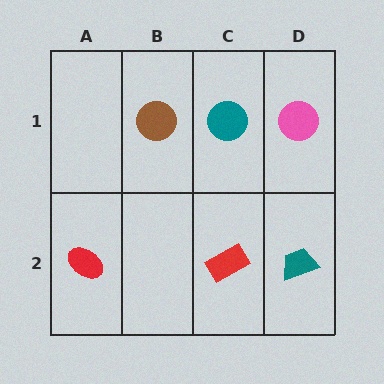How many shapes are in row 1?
3 shapes.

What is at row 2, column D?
A teal trapezoid.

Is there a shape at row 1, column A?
No, that cell is empty.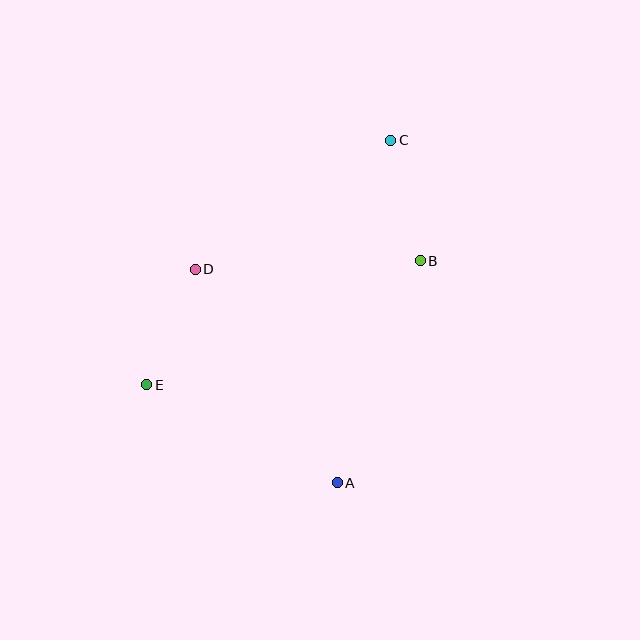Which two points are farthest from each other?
Points A and C are farthest from each other.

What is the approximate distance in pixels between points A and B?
The distance between A and B is approximately 237 pixels.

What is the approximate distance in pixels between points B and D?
The distance between B and D is approximately 225 pixels.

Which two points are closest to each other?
Points B and C are closest to each other.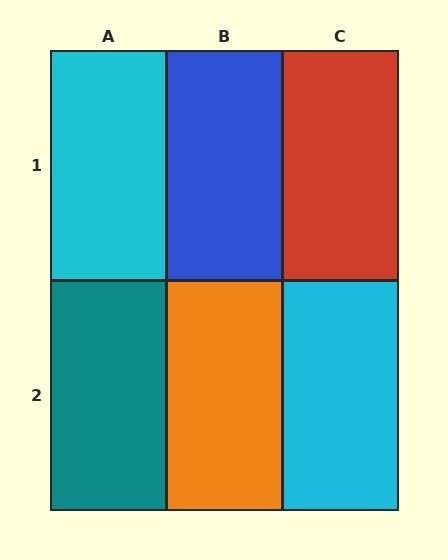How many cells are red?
1 cell is red.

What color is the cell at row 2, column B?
Orange.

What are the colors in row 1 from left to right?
Cyan, blue, red.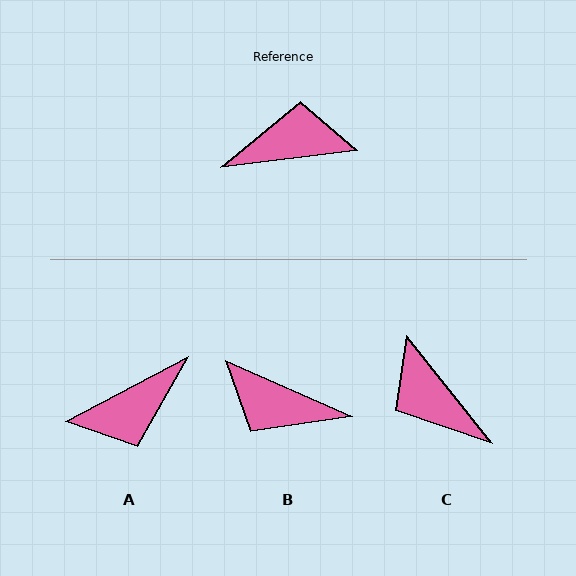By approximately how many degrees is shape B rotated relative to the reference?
Approximately 149 degrees counter-clockwise.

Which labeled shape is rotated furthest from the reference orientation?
A, about 159 degrees away.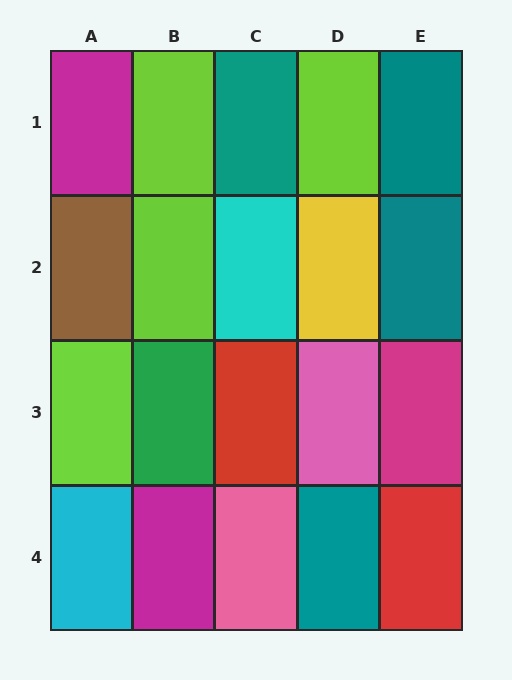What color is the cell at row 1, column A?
Magenta.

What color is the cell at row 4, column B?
Magenta.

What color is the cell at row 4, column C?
Pink.